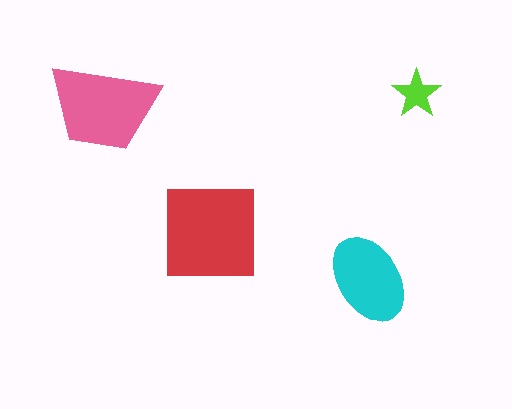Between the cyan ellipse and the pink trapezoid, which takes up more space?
The pink trapezoid.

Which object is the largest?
The red square.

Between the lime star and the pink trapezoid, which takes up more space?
The pink trapezoid.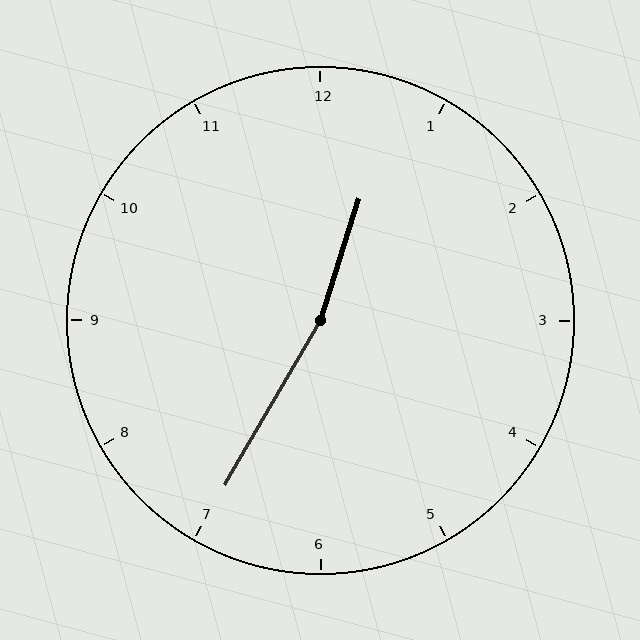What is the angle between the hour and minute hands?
Approximately 168 degrees.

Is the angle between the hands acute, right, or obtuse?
It is obtuse.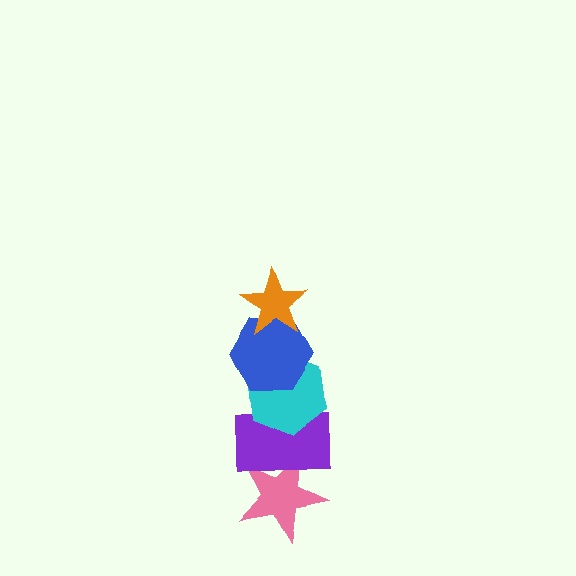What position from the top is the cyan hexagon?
The cyan hexagon is 3rd from the top.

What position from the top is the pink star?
The pink star is 5th from the top.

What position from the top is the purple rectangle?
The purple rectangle is 4th from the top.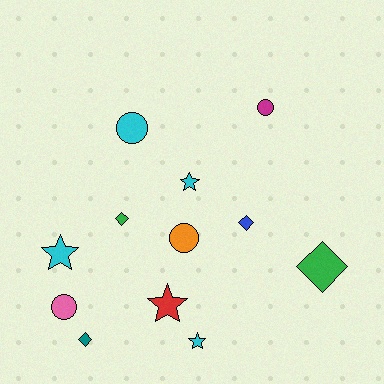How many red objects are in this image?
There is 1 red object.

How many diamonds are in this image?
There are 4 diamonds.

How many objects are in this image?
There are 12 objects.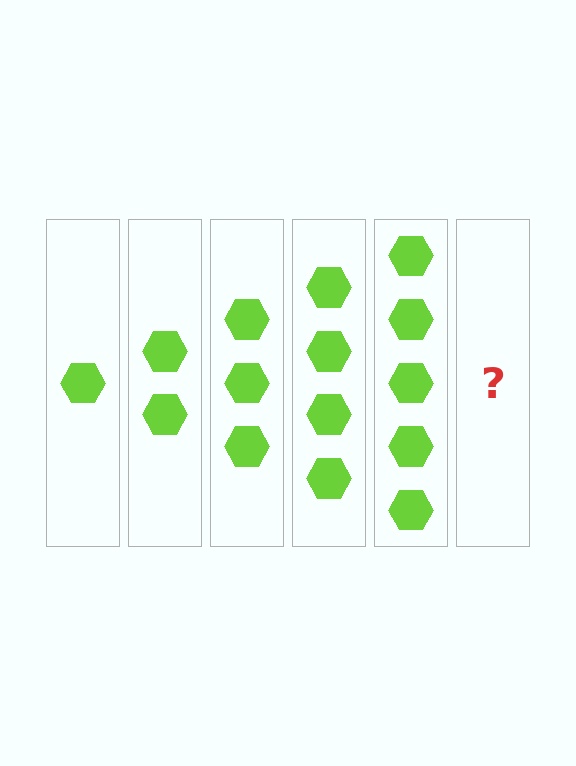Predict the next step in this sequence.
The next step is 6 hexagons.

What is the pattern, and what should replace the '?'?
The pattern is that each step adds one more hexagon. The '?' should be 6 hexagons.